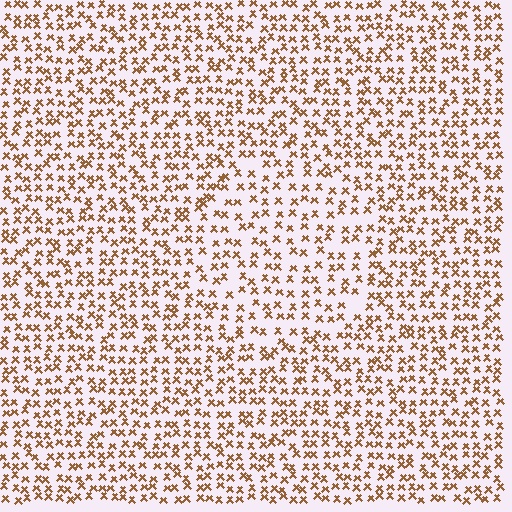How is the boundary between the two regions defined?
The boundary is defined by a change in element density (approximately 1.5x ratio). All elements are the same color, size, and shape.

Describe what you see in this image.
The image contains small brown elements arranged at two different densities. A circle-shaped region is visible where the elements are less densely packed than the surrounding area.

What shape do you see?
I see a circle.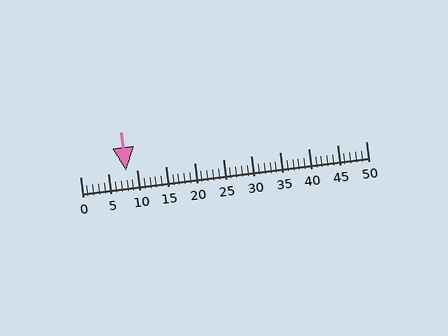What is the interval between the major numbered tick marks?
The major tick marks are spaced 5 units apart.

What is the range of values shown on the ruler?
The ruler shows values from 0 to 50.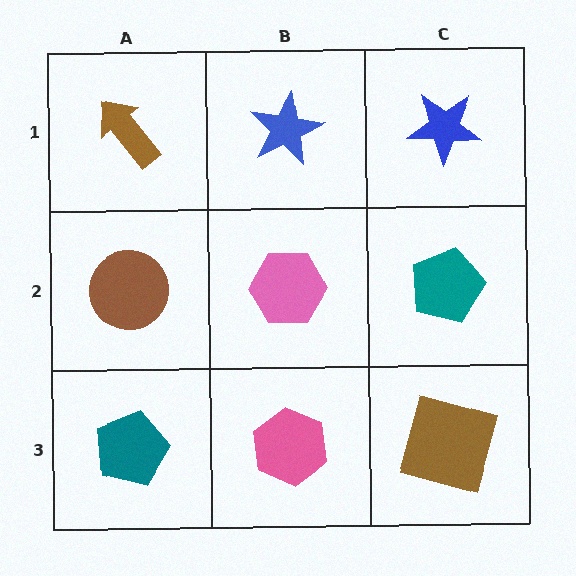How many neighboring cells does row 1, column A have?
2.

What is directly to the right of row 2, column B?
A teal pentagon.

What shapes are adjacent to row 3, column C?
A teal pentagon (row 2, column C), a pink hexagon (row 3, column B).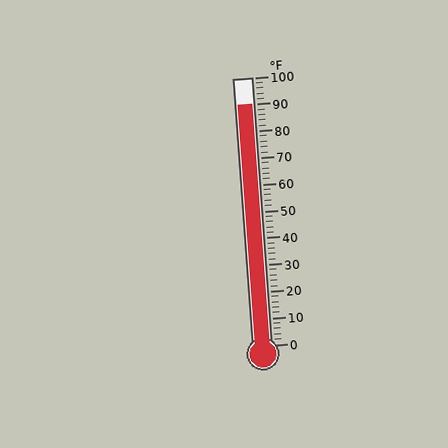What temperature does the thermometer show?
The thermometer shows approximately 90°F.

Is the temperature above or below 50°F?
The temperature is above 50°F.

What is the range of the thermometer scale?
The thermometer scale ranges from 0°F to 100°F.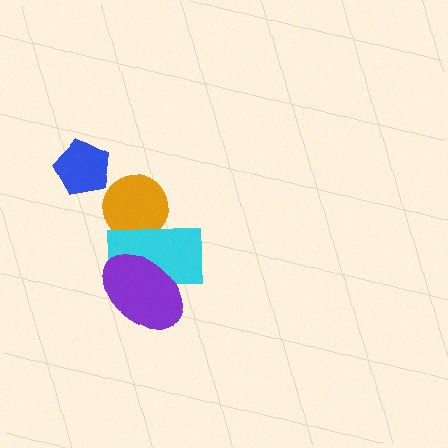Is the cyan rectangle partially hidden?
Yes, it is partially covered by another shape.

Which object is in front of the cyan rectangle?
The purple ellipse is in front of the cyan rectangle.